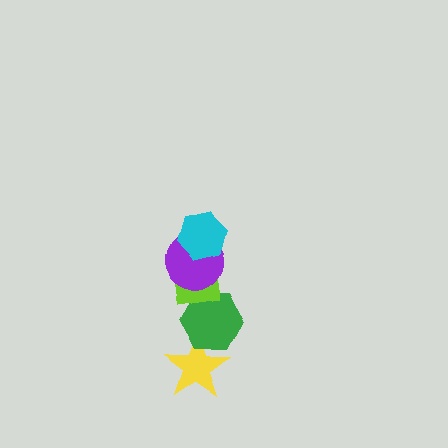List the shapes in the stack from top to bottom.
From top to bottom: the cyan hexagon, the purple circle, the lime square, the green hexagon, the yellow star.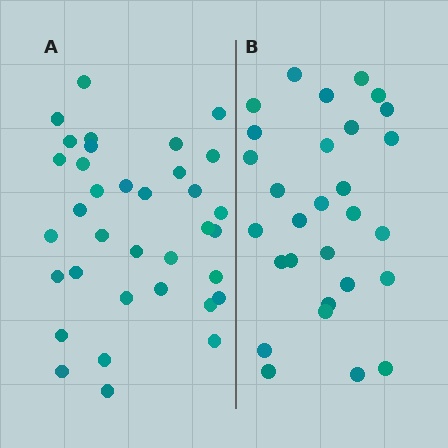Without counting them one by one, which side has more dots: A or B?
Region A (the left region) has more dots.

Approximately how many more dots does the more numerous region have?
Region A has about 6 more dots than region B.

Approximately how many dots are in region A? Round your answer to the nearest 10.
About 40 dots. (The exact count is 35, which rounds to 40.)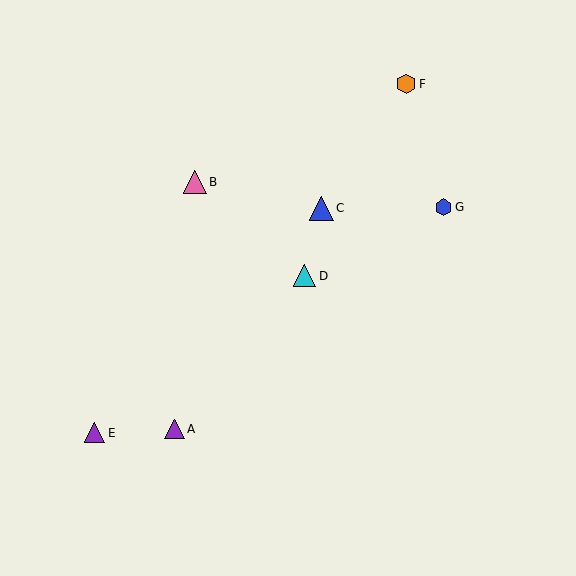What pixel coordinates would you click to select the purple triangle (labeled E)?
Click at (95, 433) to select the purple triangle E.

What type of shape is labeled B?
Shape B is a pink triangle.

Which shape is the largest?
The blue triangle (labeled C) is the largest.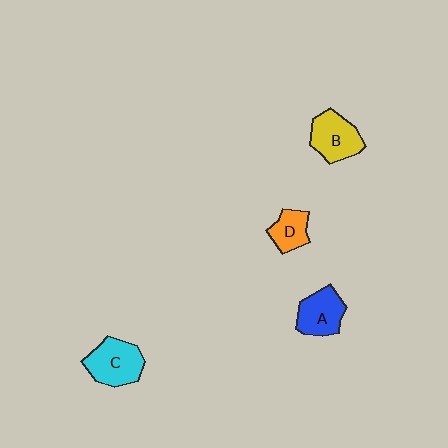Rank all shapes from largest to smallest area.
From largest to smallest: C (cyan), B (yellow), A (blue), D (orange).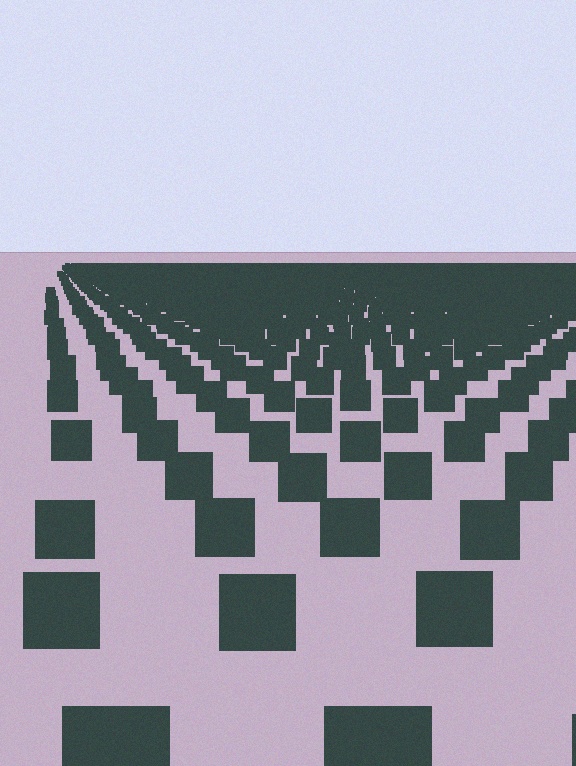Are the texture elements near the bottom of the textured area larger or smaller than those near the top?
Larger. Near the bottom, elements are closer to the viewer and appear at a bigger on-screen size.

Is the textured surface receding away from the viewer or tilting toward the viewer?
The surface is receding away from the viewer. Texture elements get smaller and denser toward the top.